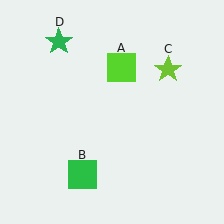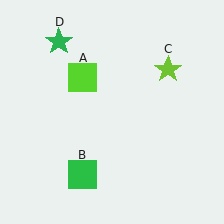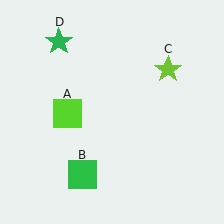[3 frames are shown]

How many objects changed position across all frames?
1 object changed position: lime square (object A).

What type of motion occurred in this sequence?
The lime square (object A) rotated counterclockwise around the center of the scene.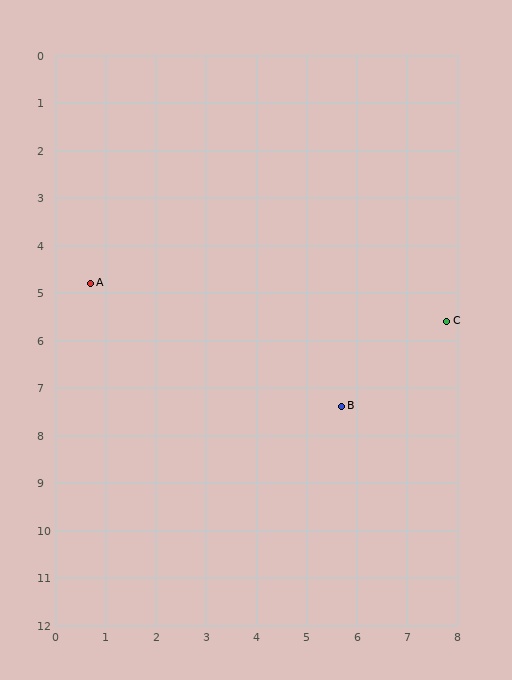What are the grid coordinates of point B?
Point B is at approximately (5.7, 7.4).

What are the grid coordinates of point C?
Point C is at approximately (7.8, 5.6).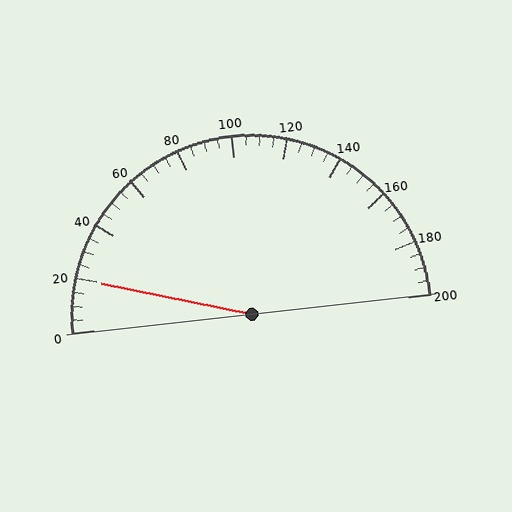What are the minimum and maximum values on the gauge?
The gauge ranges from 0 to 200.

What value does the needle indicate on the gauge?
The needle indicates approximately 20.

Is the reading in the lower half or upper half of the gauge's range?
The reading is in the lower half of the range (0 to 200).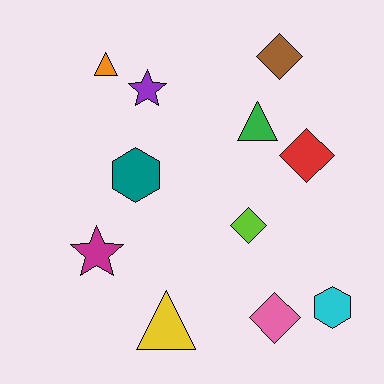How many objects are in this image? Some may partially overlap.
There are 11 objects.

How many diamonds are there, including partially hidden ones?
There are 4 diamonds.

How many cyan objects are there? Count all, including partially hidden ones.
There is 1 cyan object.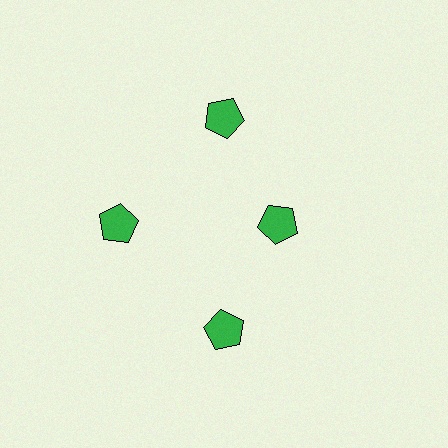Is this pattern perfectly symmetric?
No. The 4 green pentagons are arranged in a ring, but one element near the 3 o'clock position is pulled inward toward the center, breaking the 4-fold rotational symmetry.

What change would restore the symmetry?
The symmetry would be restored by moving it outward, back onto the ring so that all 4 pentagons sit at equal angles and equal distance from the center.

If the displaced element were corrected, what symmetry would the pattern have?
It would have 4-fold rotational symmetry — the pattern would map onto itself every 90 degrees.